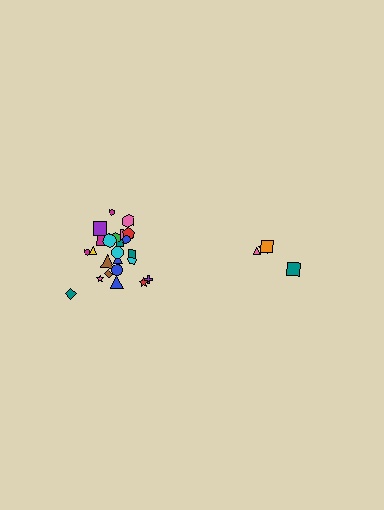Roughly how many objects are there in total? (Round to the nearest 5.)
Roughly 30 objects in total.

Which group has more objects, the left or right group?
The left group.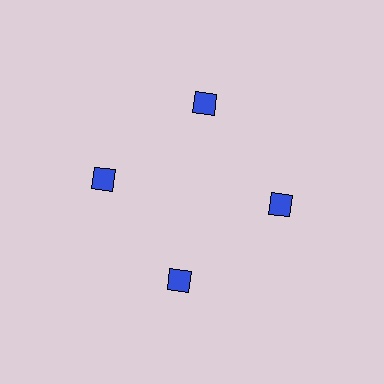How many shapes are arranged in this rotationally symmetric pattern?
There are 4 shapes, arranged in 4 groups of 1.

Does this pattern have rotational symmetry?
Yes, this pattern has 4-fold rotational symmetry. It looks the same after rotating 90 degrees around the center.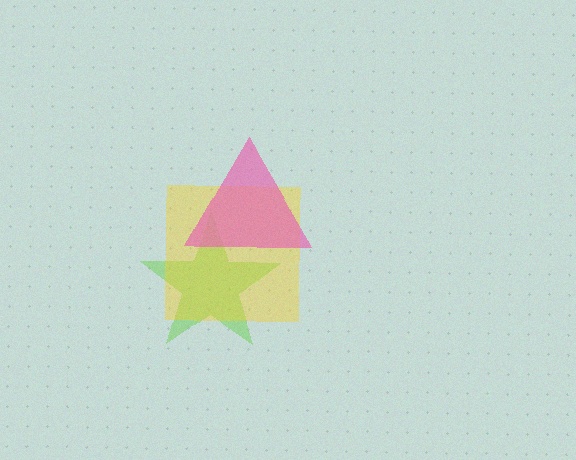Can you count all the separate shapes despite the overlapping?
Yes, there are 3 separate shapes.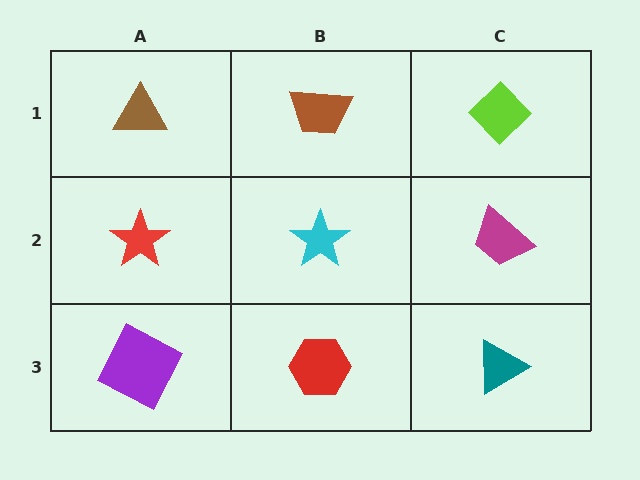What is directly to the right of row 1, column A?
A brown trapezoid.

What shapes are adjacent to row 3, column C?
A magenta trapezoid (row 2, column C), a red hexagon (row 3, column B).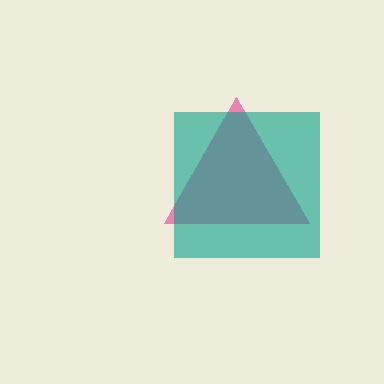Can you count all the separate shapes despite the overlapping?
Yes, there are 2 separate shapes.